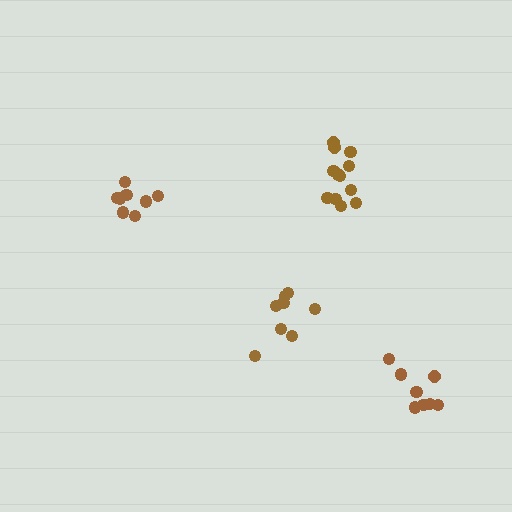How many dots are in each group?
Group 1: 12 dots, Group 2: 8 dots, Group 3: 8 dots, Group 4: 8 dots (36 total).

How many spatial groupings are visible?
There are 4 spatial groupings.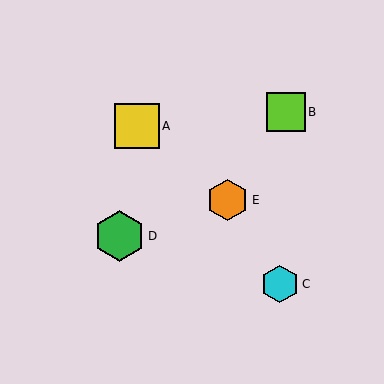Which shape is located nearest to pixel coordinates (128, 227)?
The green hexagon (labeled D) at (119, 236) is nearest to that location.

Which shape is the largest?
The green hexagon (labeled D) is the largest.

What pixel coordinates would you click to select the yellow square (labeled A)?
Click at (137, 126) to select the yellow square A.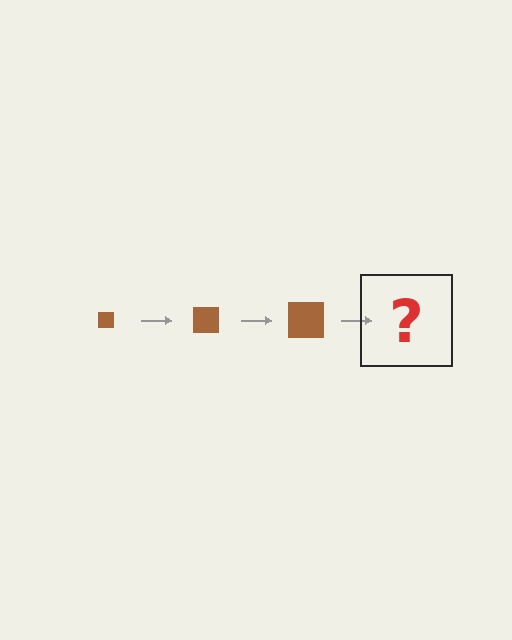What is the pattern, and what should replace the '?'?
The pattern is that the square gets progressively larger each step. The '?' should be a brown square, larger than the previous one.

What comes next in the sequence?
The next element should be a brown square, larger than the previous one.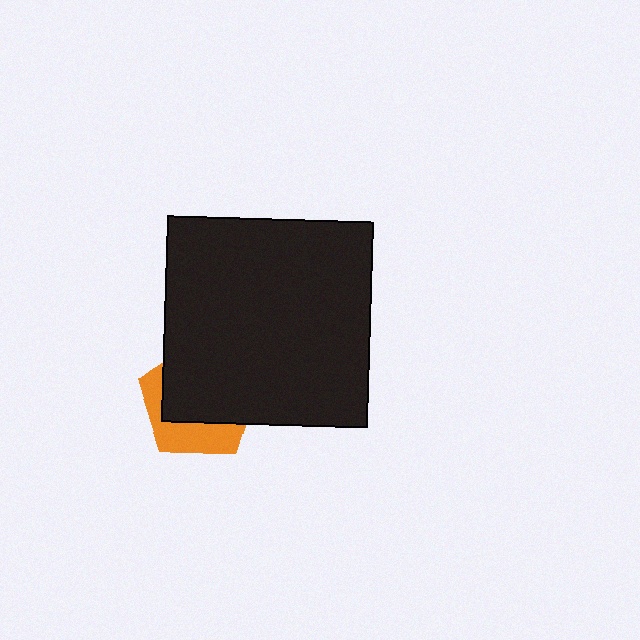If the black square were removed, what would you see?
You would see the complete orange pentagon.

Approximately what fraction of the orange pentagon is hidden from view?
Roughly 65% of the orange pentagon is hidden behind the black square.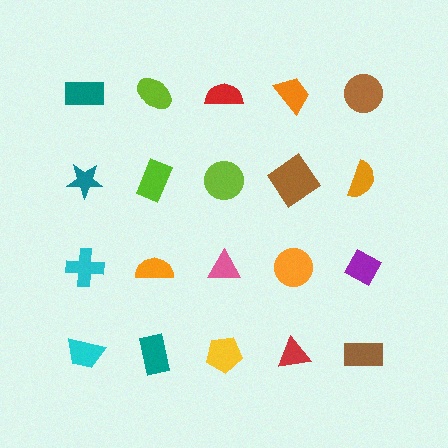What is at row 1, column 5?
A brown circle.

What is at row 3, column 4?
An orange circle.